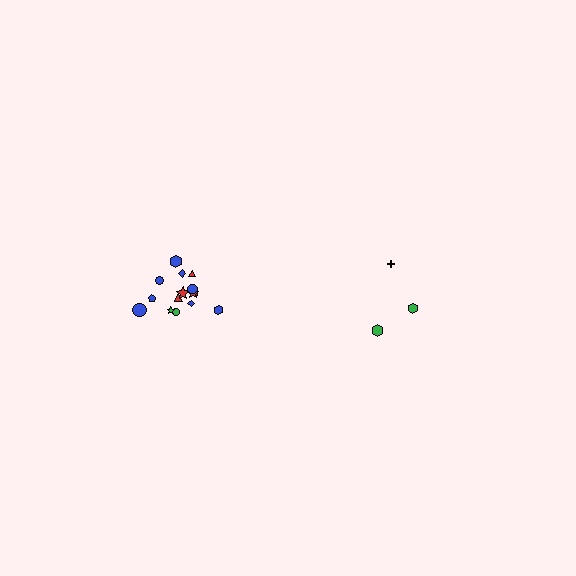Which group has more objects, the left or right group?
The left group.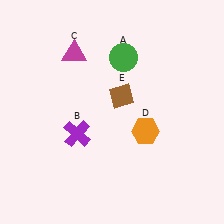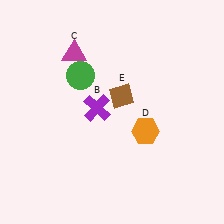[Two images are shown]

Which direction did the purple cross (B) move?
The purple cross (B) moved up.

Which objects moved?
The objects that moved are: the green circle (A), the purple cross (B).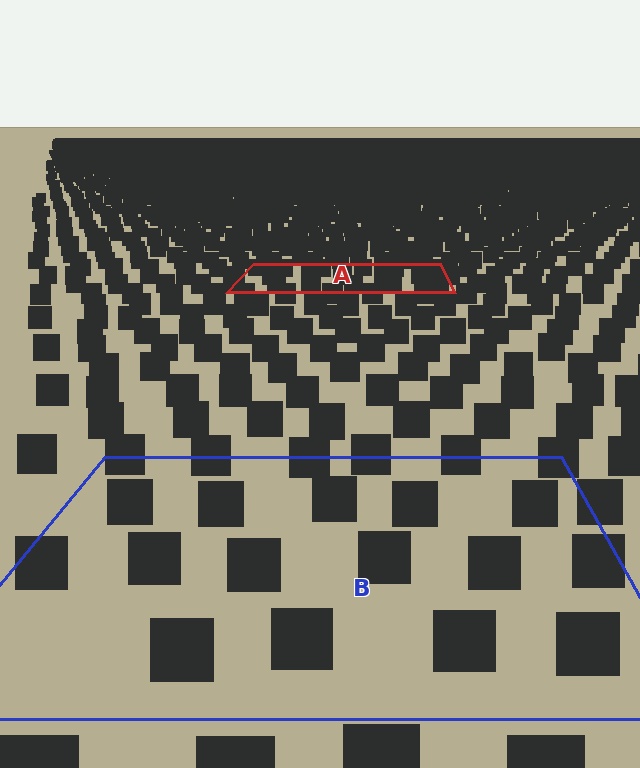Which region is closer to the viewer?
Region B is closer. The texture elements there are larger and more spread out.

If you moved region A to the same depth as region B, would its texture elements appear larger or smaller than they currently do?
They would appear larger. At a closer depth, the same texture elements are projected at a bigger on-screen size.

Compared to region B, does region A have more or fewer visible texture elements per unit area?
Region A has more texture elements per unit area — they are packed more densely because it is farther away.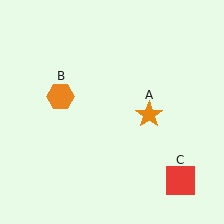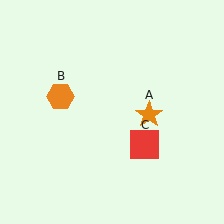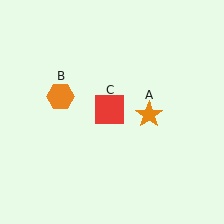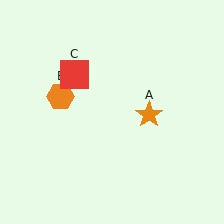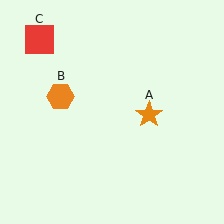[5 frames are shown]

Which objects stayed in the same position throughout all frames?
Orange star (object A) and orange hexagon (object B) remained stationary.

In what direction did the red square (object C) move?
The red square (object C) moved up and to the left.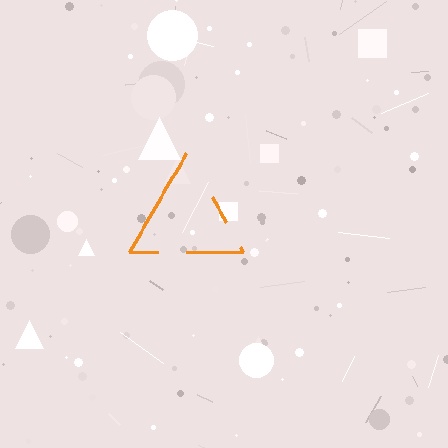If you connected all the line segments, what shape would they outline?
They would outline a triangle.